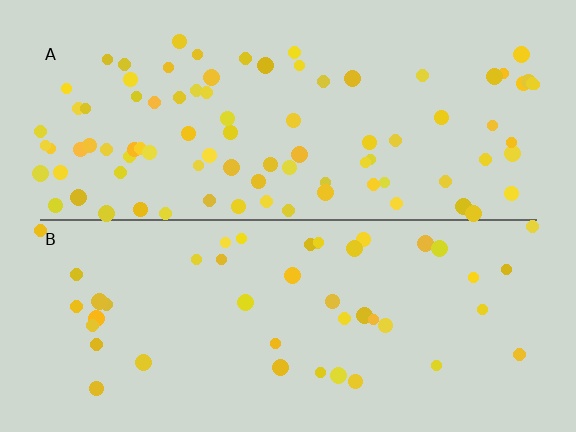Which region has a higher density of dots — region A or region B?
A (the top).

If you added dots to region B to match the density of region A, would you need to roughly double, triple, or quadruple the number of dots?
Approximately double.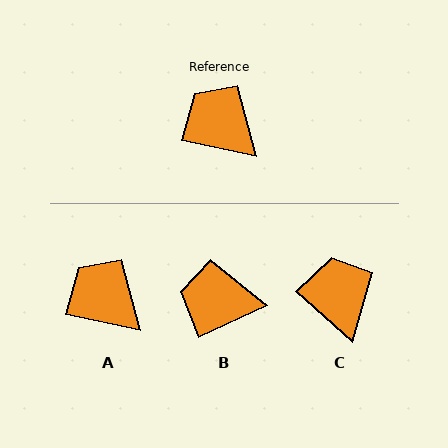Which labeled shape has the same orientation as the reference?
A.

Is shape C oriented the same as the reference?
No, it is off by about 30 degrees.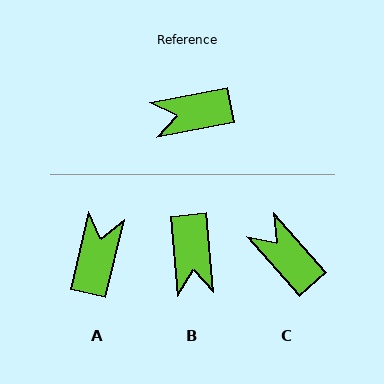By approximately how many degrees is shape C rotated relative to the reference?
Approximately 60 degrees clockwise.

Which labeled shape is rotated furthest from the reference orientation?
A, about 114 degrees away.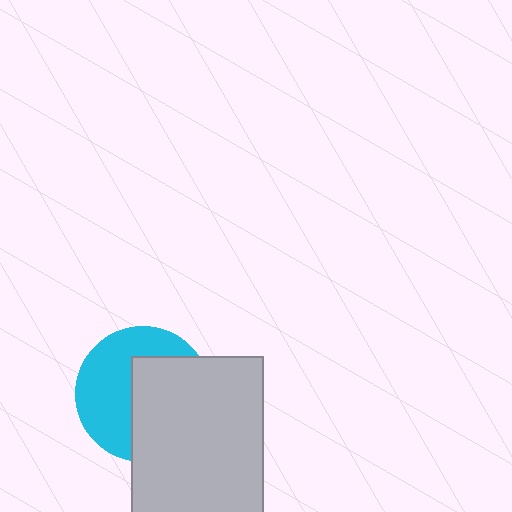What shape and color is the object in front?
The object in front is a light gray rectangle.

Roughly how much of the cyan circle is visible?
About half of it is visible (roughly 50%).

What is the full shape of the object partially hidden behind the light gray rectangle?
The partially hidden object is a cyan circle.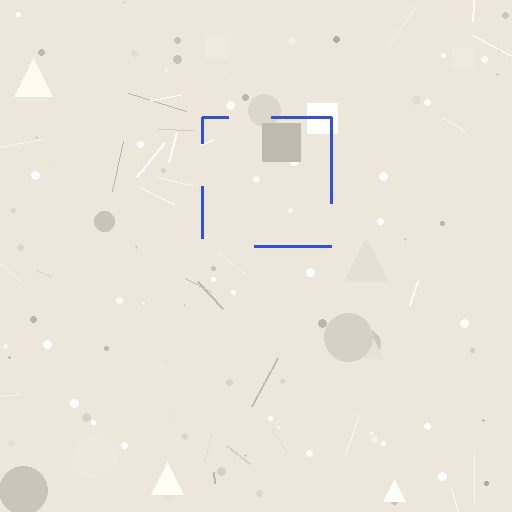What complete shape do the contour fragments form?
The contour fragments form a square.